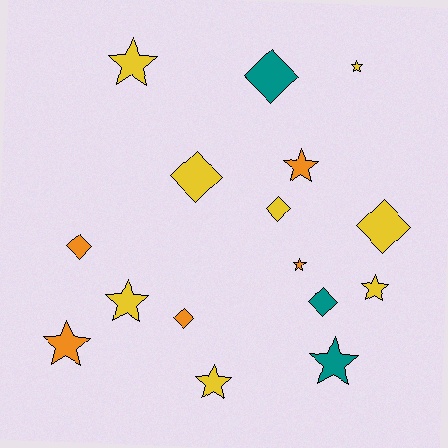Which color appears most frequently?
Yellow, with 8 objects.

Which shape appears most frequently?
Star, with 9 objects.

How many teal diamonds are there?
There are 2 teal diamonds.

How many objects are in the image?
There are 16 objects.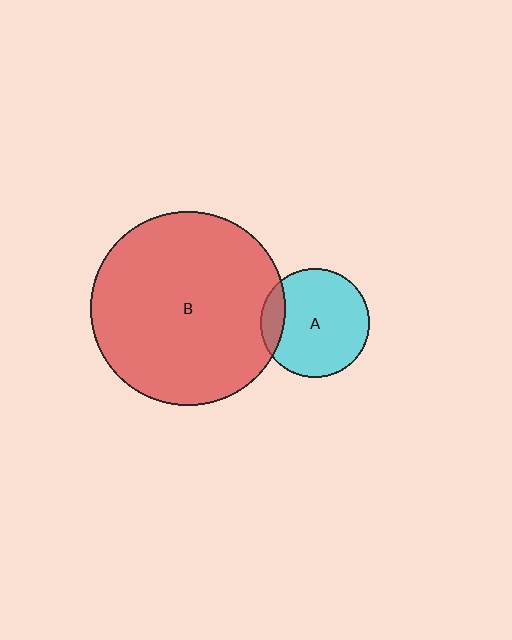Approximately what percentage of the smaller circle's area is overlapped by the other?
Approximately 15%.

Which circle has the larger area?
Circle B (red).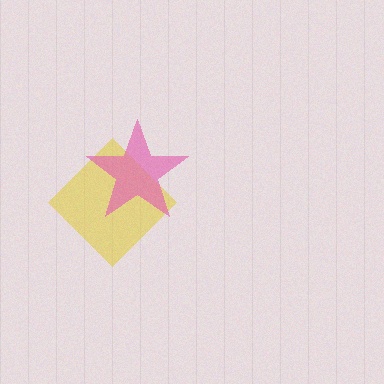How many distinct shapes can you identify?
There are 2 distinct shapes: a yellow diamond, a pink star.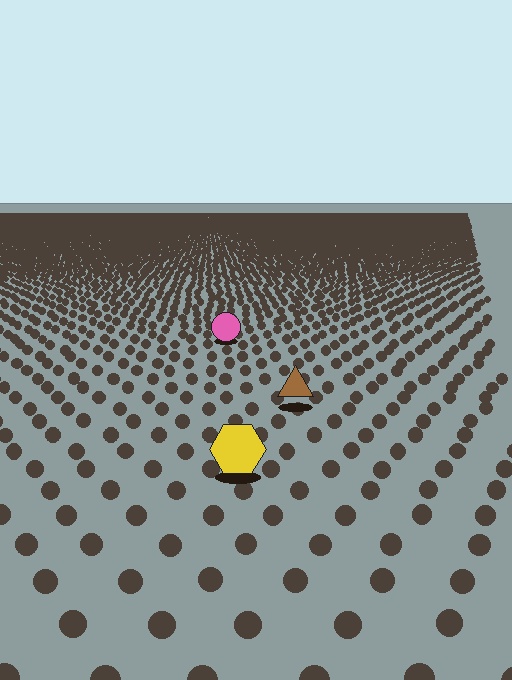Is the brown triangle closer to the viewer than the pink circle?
Yes. The brown triangle is closer — you can tell from the texture gradient: the ground texture is coarser near it.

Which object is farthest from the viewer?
The pink circle is farthest from the viewer. It appears smaller and the ground texture around it is denser.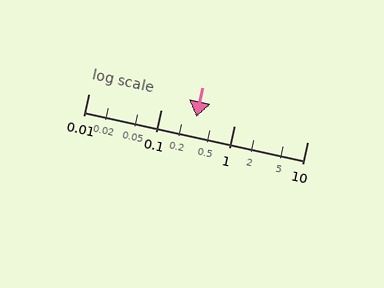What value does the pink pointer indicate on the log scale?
The pointer indicates approximately 0.3.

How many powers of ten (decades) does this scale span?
The scale spans 3 decades, from 0.01 to 10.